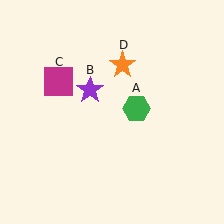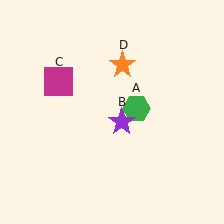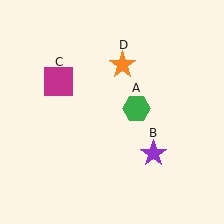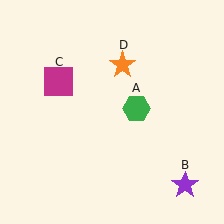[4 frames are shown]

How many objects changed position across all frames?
1 object changed position: purple star (object B).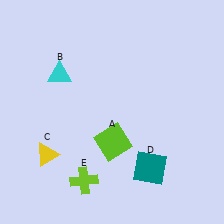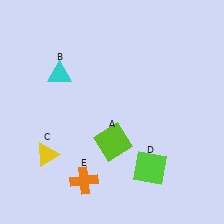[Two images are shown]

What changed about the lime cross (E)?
In Image 1, E is lime. In Image 2, it changed to orange.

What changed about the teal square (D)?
In Image 1, D is teal. In Image 2, it changed to lime.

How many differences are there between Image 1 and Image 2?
There are 2 differences between the two images.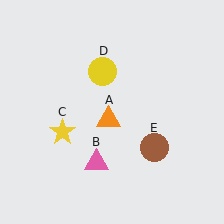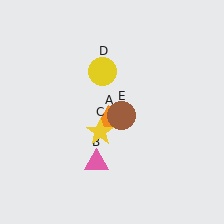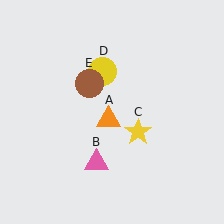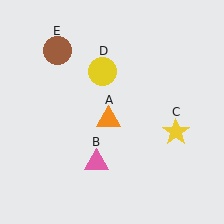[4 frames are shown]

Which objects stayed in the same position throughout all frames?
Orange triangle (object A) and pink triangle (object B) and yellow circle (object D) remained stationary.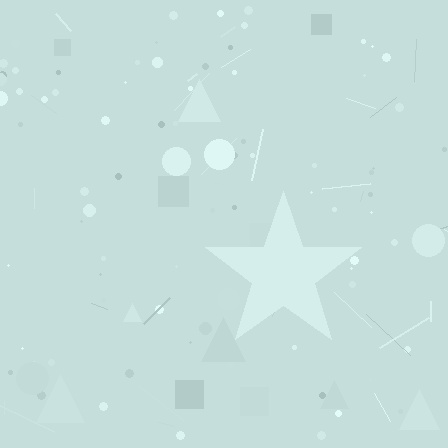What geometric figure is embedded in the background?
A star is embedded in the background.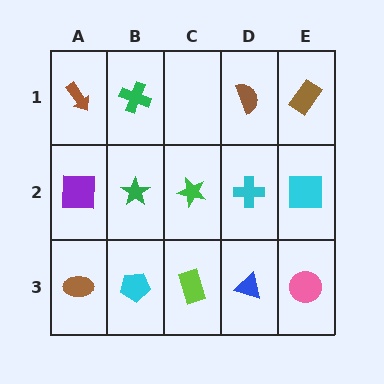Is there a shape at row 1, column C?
No, that cell is empty.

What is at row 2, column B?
A green star.